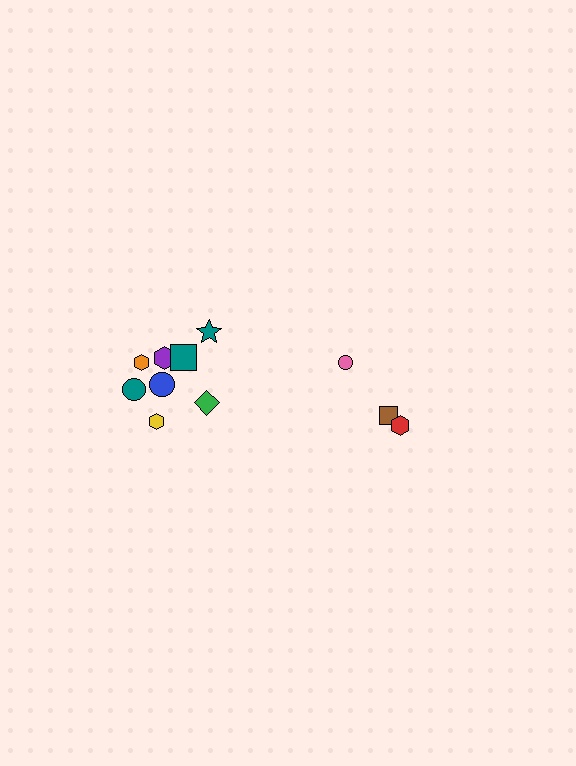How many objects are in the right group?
There are 3 objects.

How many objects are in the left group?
There are 8 objects.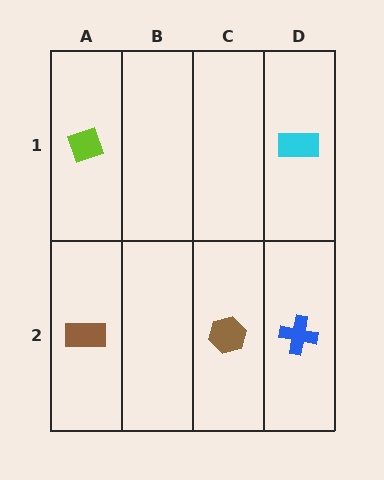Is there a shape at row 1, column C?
No, that cell is empty.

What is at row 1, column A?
A lime diamond.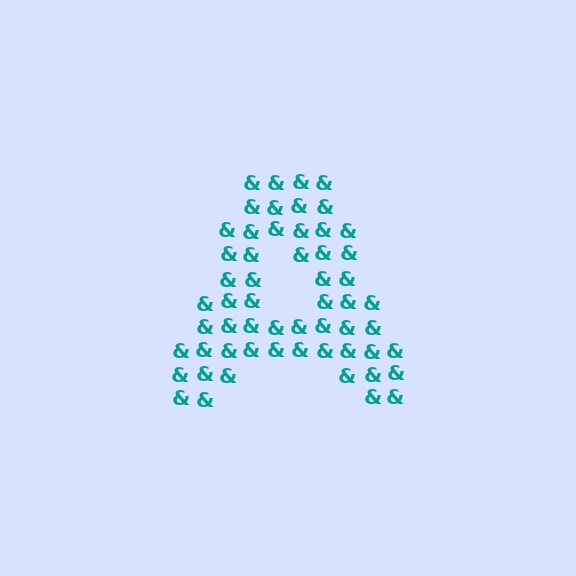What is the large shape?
The large shape is the letter A.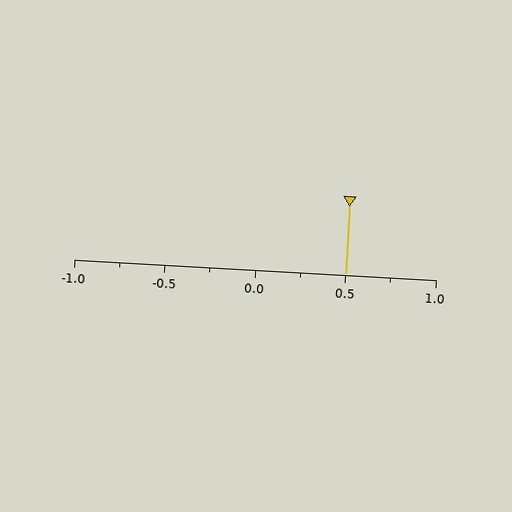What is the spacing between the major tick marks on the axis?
The major ticks are spaced 0.5 apart.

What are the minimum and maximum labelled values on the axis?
The axis runs from -1.0 to 1.0.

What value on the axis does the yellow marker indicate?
The marker indicates approximately 0.5.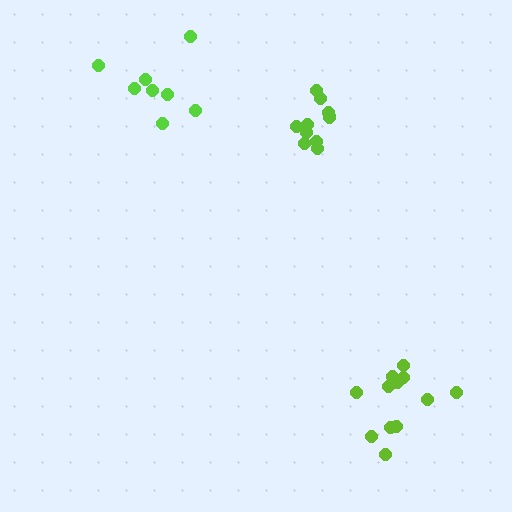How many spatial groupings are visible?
There are 3 spatial groupings.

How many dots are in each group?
Group 1: 11 dots, Group 2: 12 dots, Group 3: 8 dots (31 total).